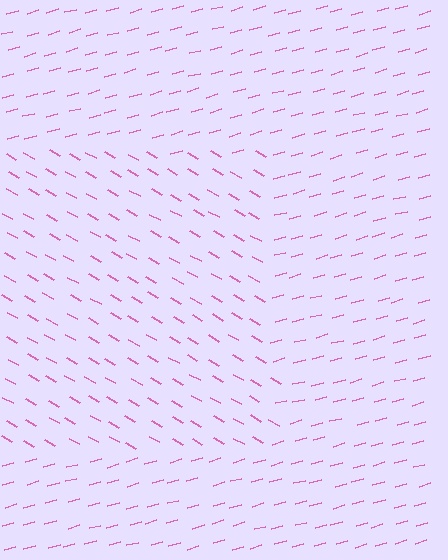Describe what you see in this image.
The image is filled with small pink line segments. A rectangle region in the image has lines oriented differently from the surrounding lines, creating a visible texture boundary.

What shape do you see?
I see a rectangle.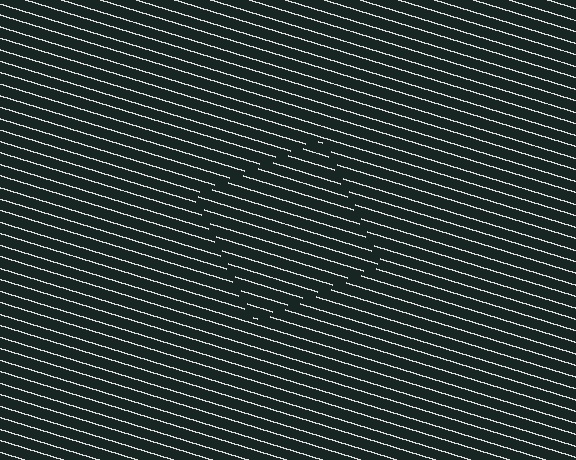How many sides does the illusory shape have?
4 sides — the line-ends trace a square.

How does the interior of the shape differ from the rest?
The interior of the shape contains the same grating, shifted by half a period — the contour is defined by the phase discontinuity where line-ends from the inner and outer gratings abut.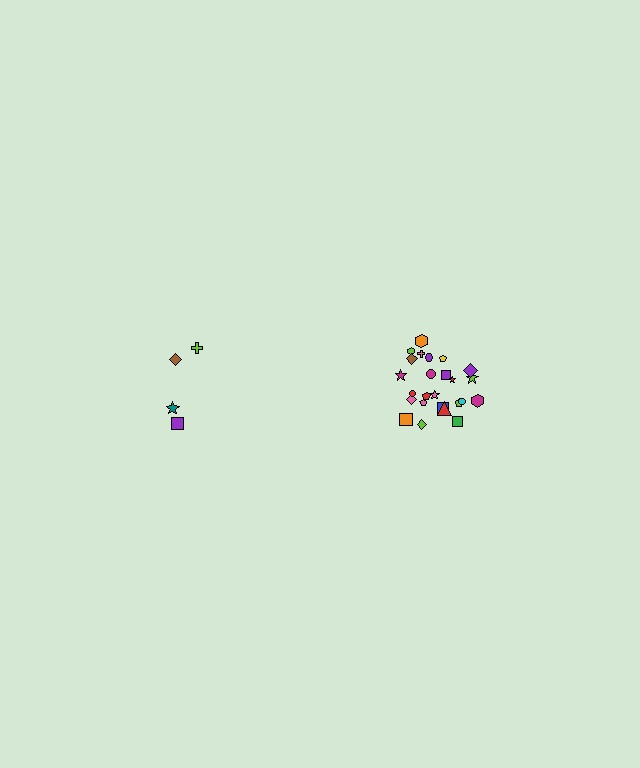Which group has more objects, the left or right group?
The right group.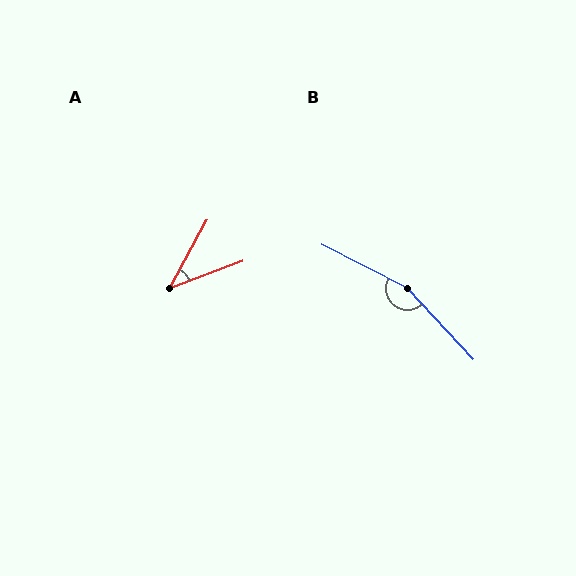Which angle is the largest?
B, at approximately 160 degrees.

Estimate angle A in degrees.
Approximately 41 degrees.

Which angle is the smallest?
A, at approximately 41 degrees.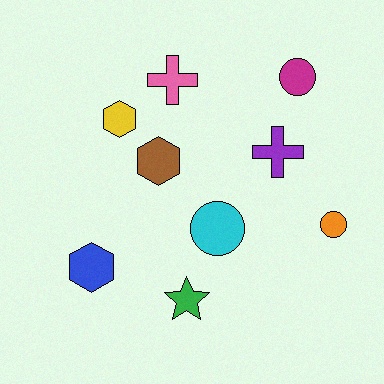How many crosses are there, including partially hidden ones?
There are 2 crosses.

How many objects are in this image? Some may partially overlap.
There are 9 objects.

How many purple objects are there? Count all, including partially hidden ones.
There is 1 purple object.